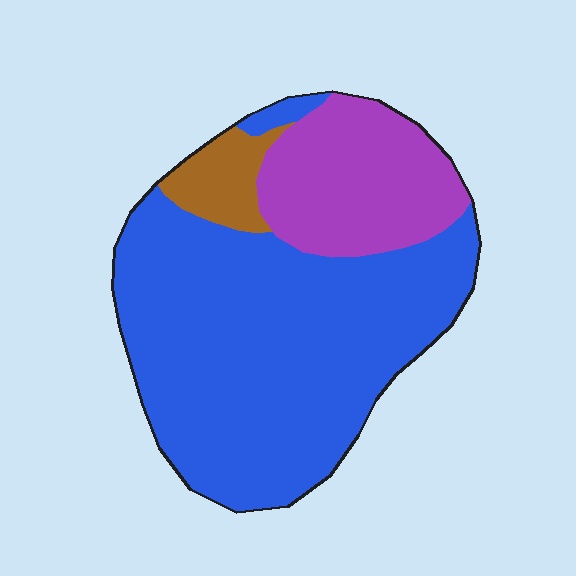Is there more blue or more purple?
Blue.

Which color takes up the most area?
Blue, at roughly 70%.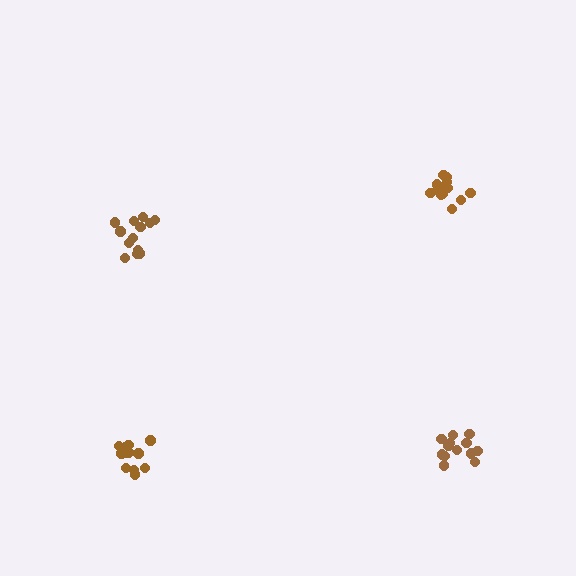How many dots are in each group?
Group 1: 13 dots, Group 2: 13 dots, Group 3: 13 dots, Group 4: 12 dots (51 total).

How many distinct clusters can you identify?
There are 4 distinct clusters.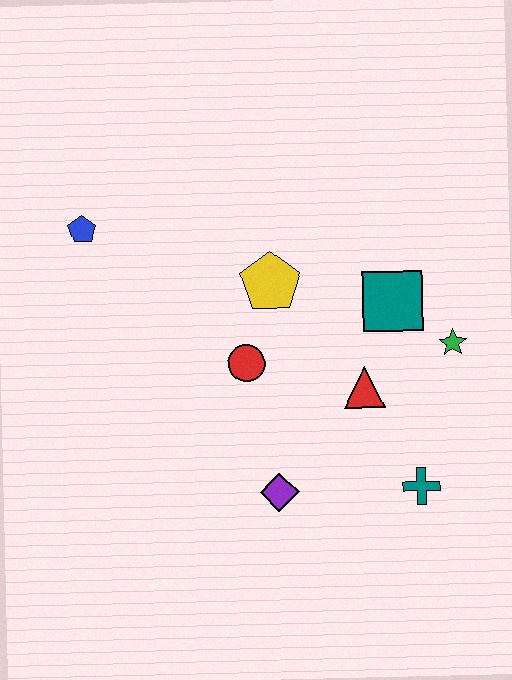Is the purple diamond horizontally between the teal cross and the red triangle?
No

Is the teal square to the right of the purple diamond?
Yes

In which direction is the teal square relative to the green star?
The teal square is to the left of the green star.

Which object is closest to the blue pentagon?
The yellow pentagon is closest to the blue pentagon.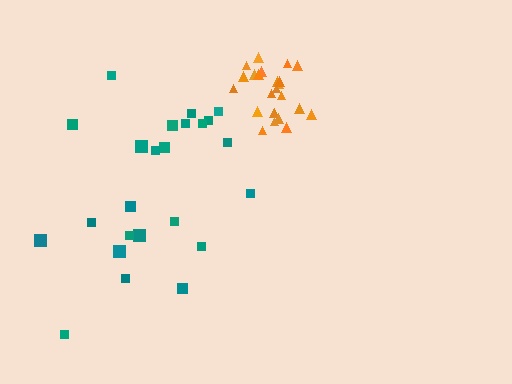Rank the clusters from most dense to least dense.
orange, teal.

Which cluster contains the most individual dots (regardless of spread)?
Orange (24).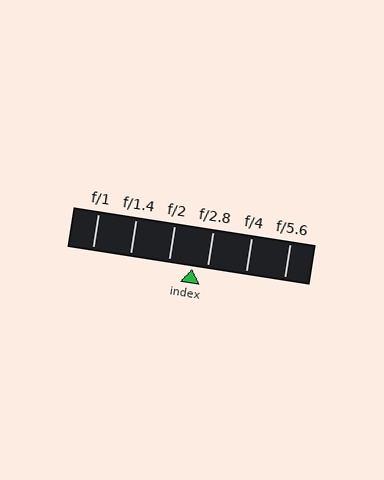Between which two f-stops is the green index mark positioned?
The index mark is between f/2 and f/2.8.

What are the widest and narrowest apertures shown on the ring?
The widest aperture shown is f/1 and the narrowest is f/5.6.